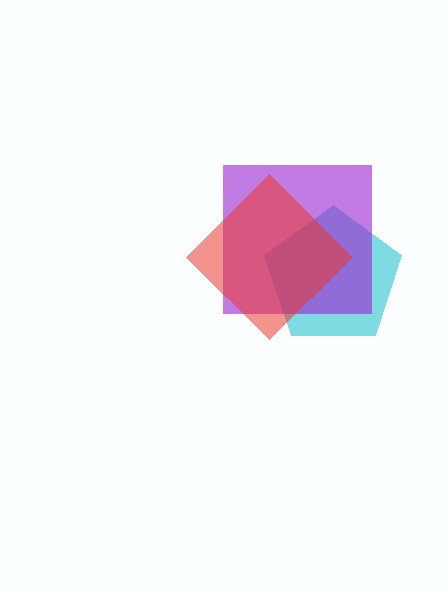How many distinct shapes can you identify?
There are 3 distinct shapes: a cyan pentagon, a purple square, a red diamond.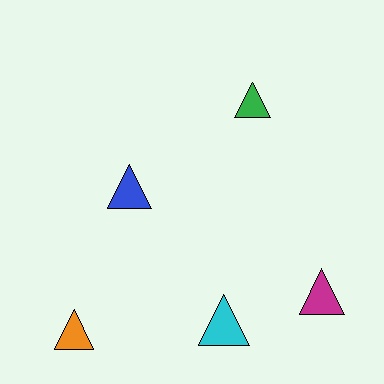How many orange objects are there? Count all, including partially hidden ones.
There is 1 orange object.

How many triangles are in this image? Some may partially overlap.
There are 5 triangles.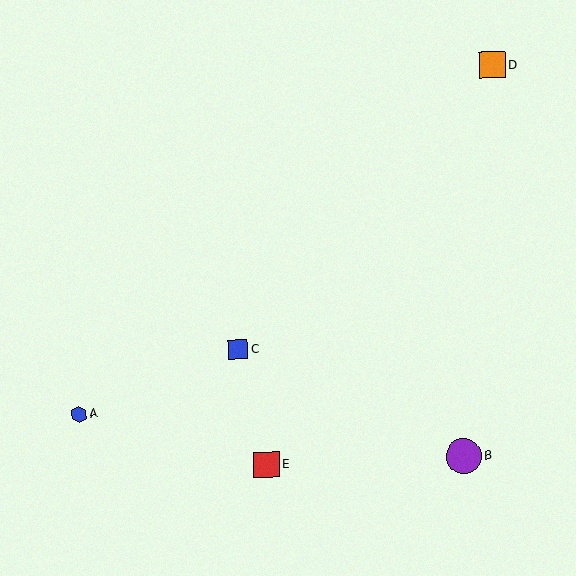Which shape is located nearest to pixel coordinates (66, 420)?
The blue hexagon (labeled A) at (79, 414) is nearest to that location.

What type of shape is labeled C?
Shape C is a blue square.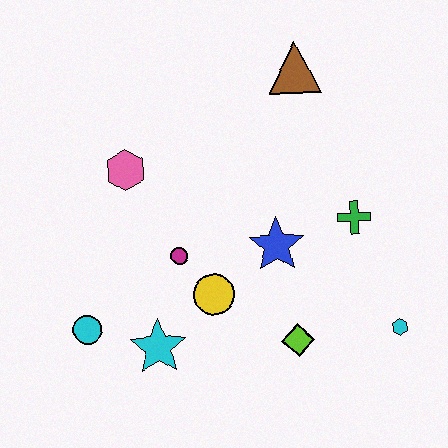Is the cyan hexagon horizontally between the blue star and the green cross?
No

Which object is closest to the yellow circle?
The magenta circle is closest to the yellow circle.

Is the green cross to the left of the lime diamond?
No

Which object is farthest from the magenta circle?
The cyan hexagon is farthest from the magenta circle.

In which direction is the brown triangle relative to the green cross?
The brown triangle is above the green cross.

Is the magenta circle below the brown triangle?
Yes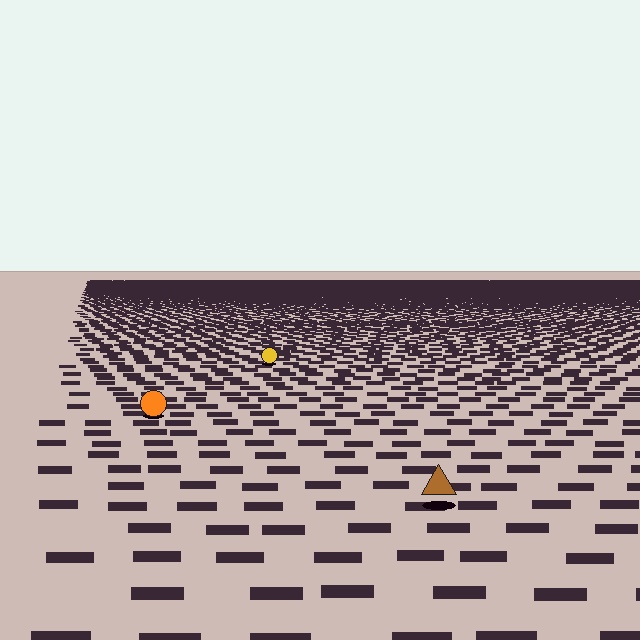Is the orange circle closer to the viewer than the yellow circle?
Yes. The orange circle is closer — you can tell from the texture gradient: the ground texture is coarser near it.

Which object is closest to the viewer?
The brown triangle is closest. The texture marks near it are larger and more spread out.